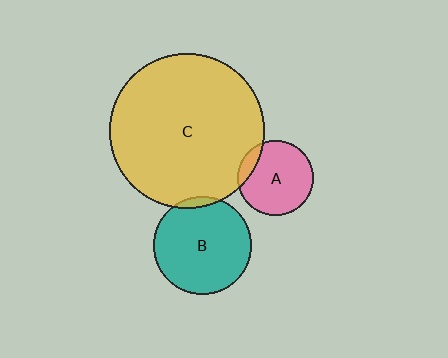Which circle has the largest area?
Circle C (yellow).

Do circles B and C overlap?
Yes.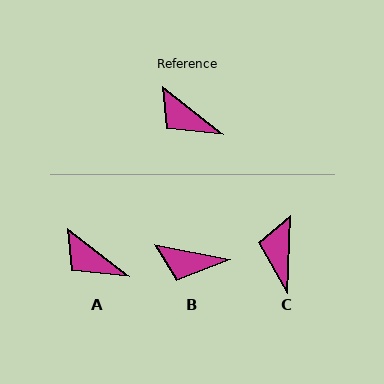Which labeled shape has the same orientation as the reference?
A.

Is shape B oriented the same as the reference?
No, it is off by about 27 degrees.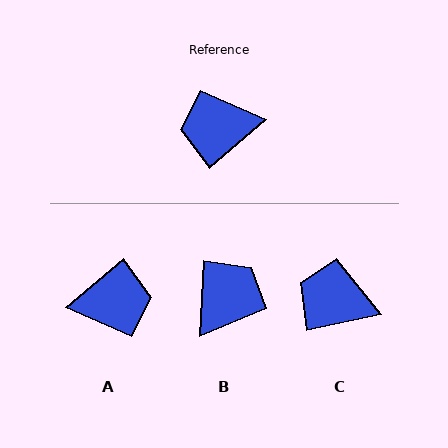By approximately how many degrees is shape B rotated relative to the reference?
Approximately 134 degrees clockwise.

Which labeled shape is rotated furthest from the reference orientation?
A, about 180 degrees away.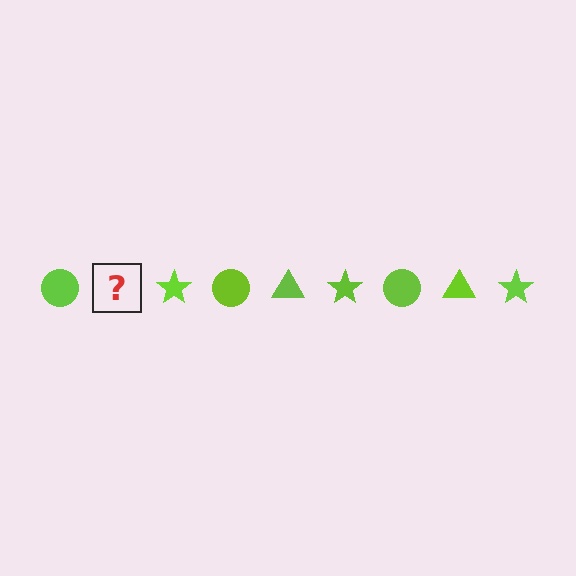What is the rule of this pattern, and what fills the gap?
The rule is that the pattern cycles through circle, triangle, star shapes in lime. The gap should be filled with a lime triangle.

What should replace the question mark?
The question mark should be replaced with a lime triangle.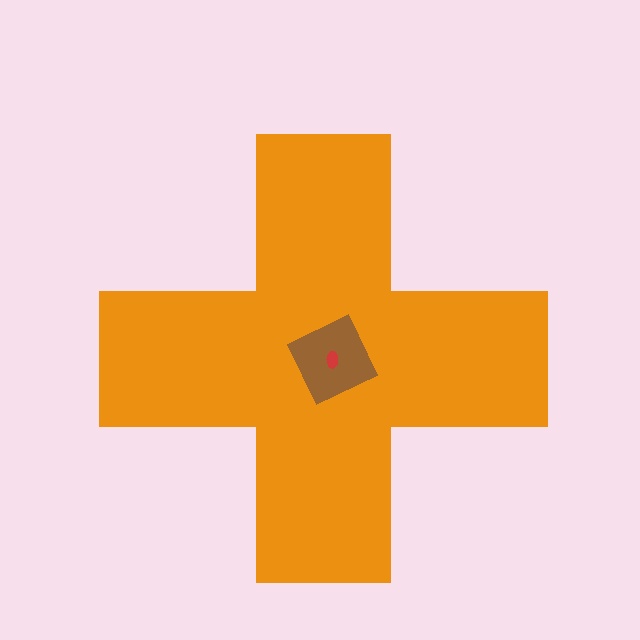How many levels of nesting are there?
3.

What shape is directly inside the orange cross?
The brown square.